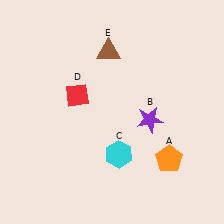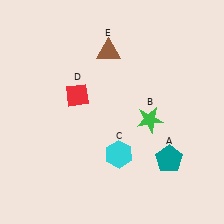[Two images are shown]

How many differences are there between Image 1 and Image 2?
There are 2 differences between the two images.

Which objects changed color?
A changed from orange to teal. B changed from purple to green.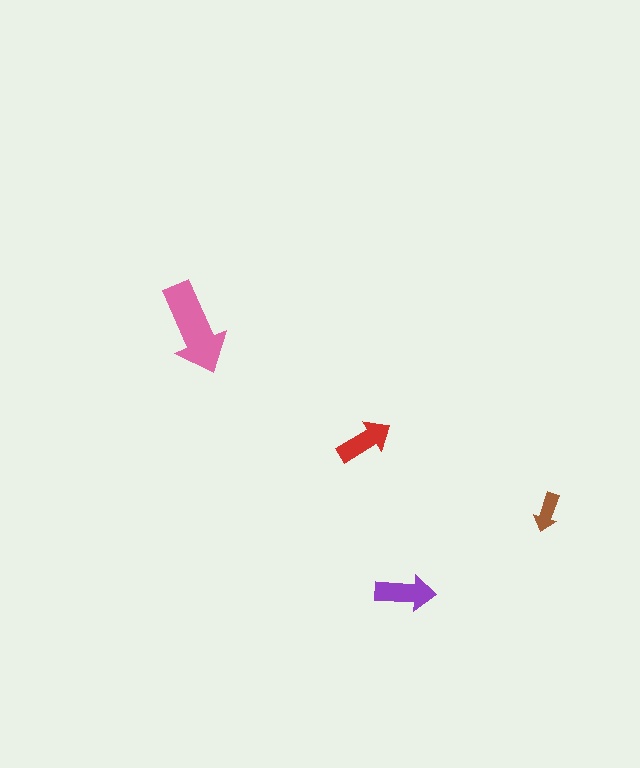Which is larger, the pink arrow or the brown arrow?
The pink one.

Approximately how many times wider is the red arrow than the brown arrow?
About 1.5 times wider.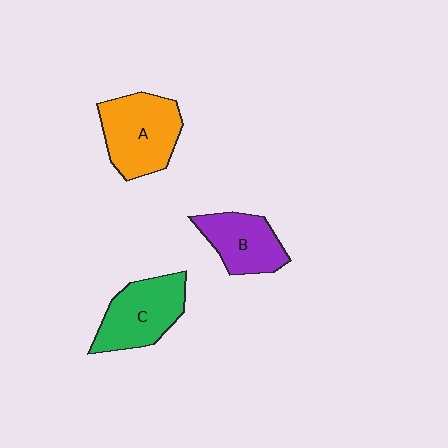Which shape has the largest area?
Shape A (orange).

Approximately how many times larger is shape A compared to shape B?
Approximately 1.3 times.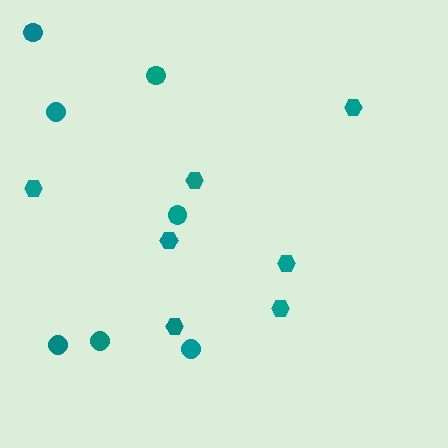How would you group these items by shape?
There are 2 groups: one group of circles (7) and one group of hexagons (7).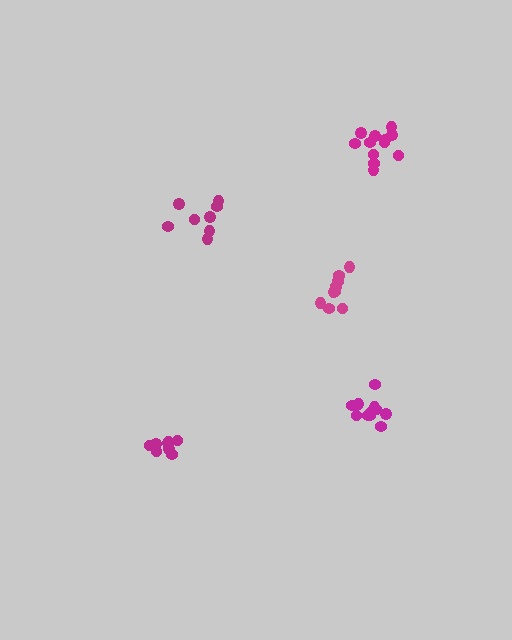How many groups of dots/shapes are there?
There are 5 groups.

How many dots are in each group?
Group 1: 8 dots, Group 2: 12 dots, Group 3: 8 dots, Group 4: 9 dots, Group 5: 12 dots (49 total).